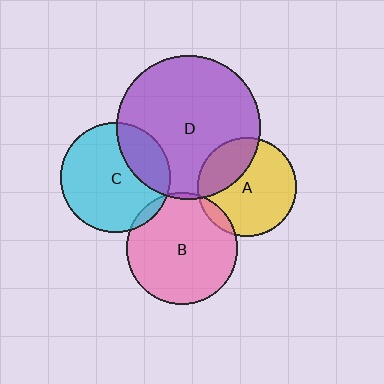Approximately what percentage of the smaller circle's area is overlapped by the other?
Approximately 5%.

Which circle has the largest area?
Circle D (purple).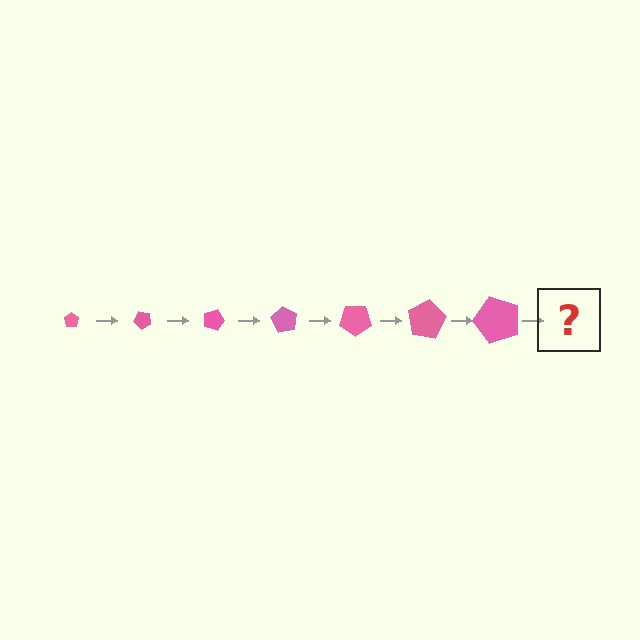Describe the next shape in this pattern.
It should be a pentagon, larger than the previous one and rotated 315 degrees from the start.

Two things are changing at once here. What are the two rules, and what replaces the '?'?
The two rules are that the pentagon grows larger each step and it rotates 45 degrees each step. The '?' should be a pentagon, larger than the previous one and rotated 315 degrees from the start.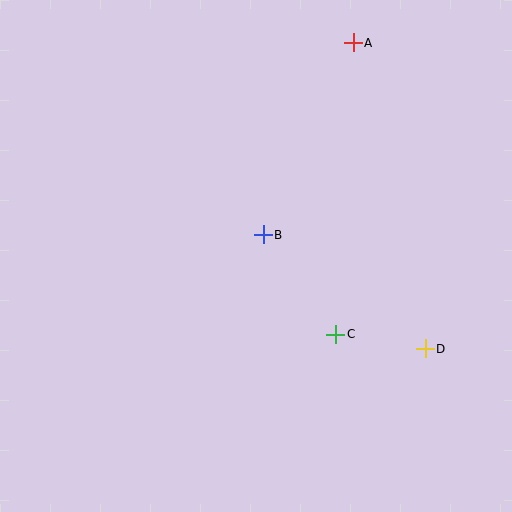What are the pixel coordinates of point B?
Point B is at (263, 235).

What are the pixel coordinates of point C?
Point C is at (336, 334).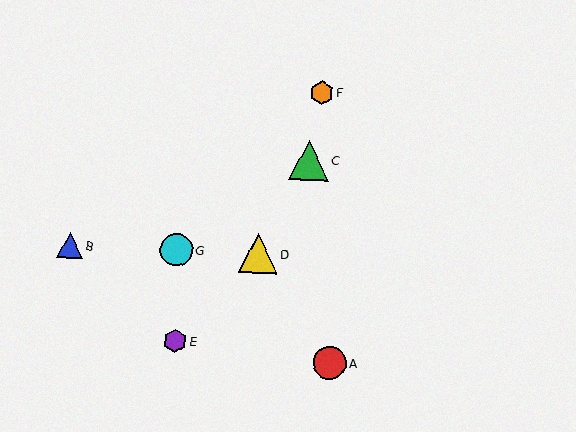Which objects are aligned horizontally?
Objects B, D, G are aligned horizontally.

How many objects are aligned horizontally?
3 objects (B, D, G) are aligned horizontally.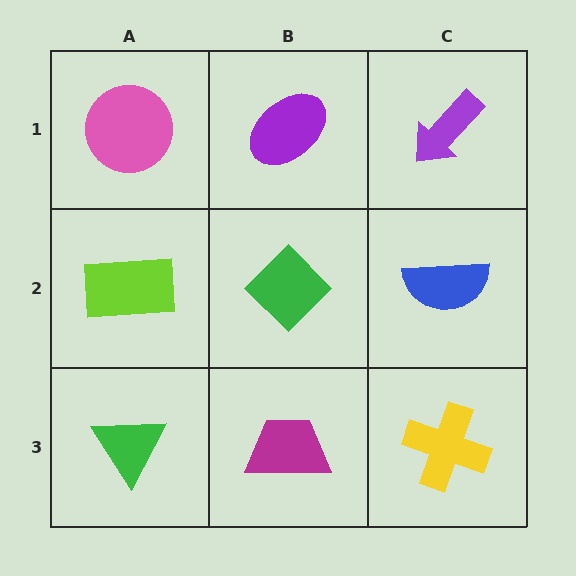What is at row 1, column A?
A pink circle.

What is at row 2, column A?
A lime rectangle.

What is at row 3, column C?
A yellow cross.